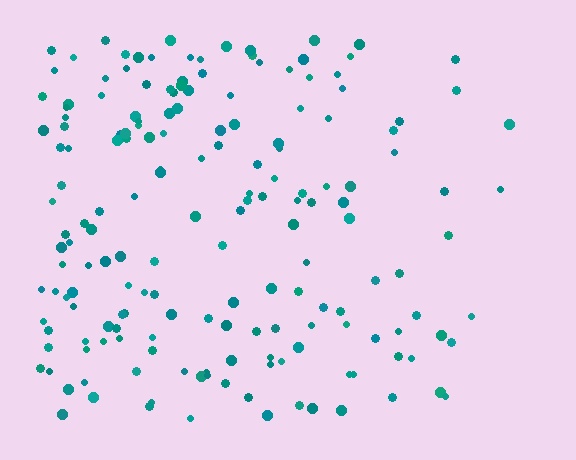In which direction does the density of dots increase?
From right to left, with the left side densest.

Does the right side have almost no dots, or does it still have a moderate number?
Still a moderate number, just noticeably fewer than the left.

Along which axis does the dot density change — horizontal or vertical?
Horizontal.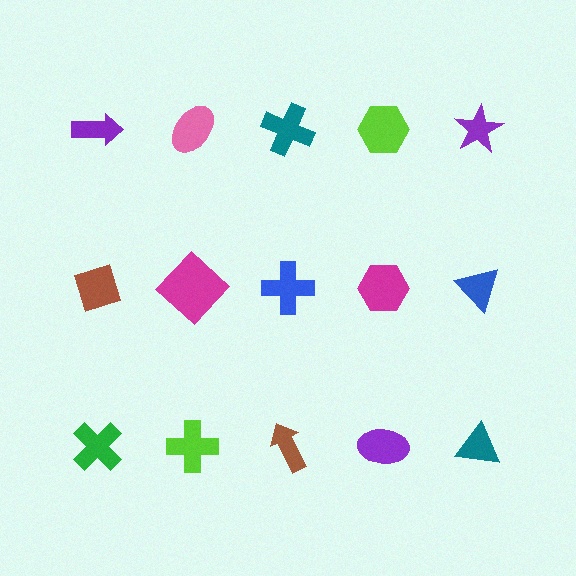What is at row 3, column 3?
A brown arrow.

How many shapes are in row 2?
5 shapes.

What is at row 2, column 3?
A blue cross.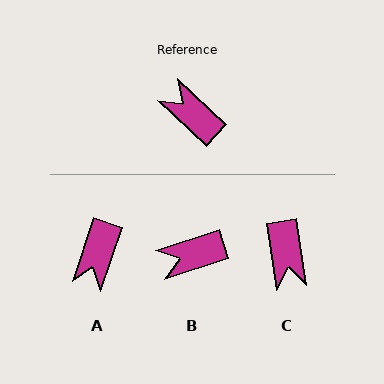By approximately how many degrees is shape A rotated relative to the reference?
Approximately 114 degrees counter-clockwise.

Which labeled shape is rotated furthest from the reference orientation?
C, about 142 degrees away.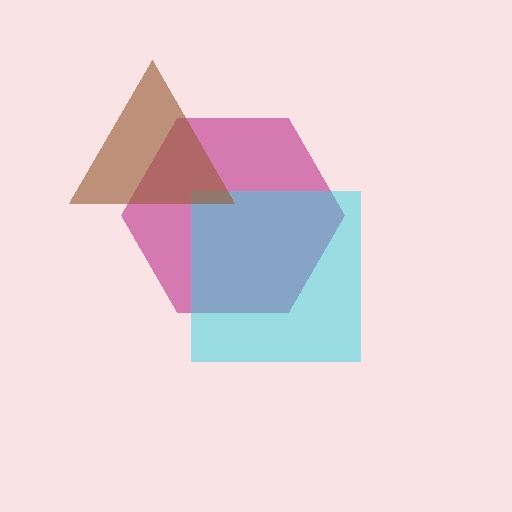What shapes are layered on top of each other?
The layered shapes are: a magenta hexagon, a cyan square, a brown triangle.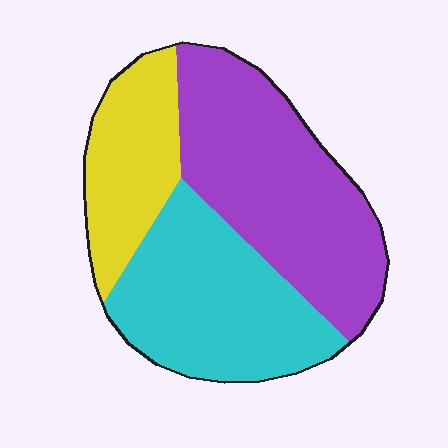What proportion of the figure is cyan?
Cyan covers about 35% of the figure.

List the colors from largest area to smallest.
From largest to smallest: purple, cyan, yellow.